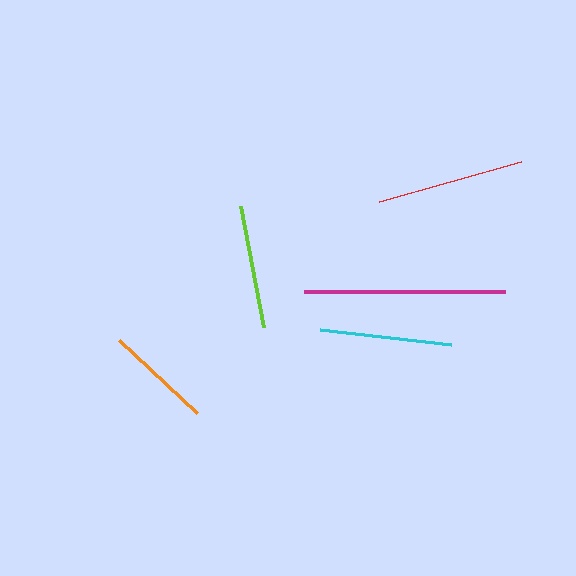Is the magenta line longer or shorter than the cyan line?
The magenta line is longer than the cyan line.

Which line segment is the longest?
The magenta line is the longest at approximately 200 pixels.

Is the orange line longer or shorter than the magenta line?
The magenta line is longer than the orange line.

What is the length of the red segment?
The red segment is approximately 147 pixels long.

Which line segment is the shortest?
The orange line is the shortest at approximately 107 pixels.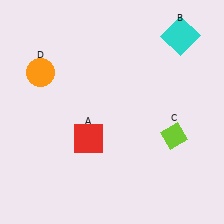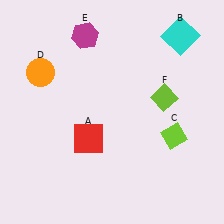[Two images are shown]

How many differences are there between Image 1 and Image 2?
There are 2 differences between the two images.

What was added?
A magenta hexagon (E), a lime diamond (F) were added in Image 2.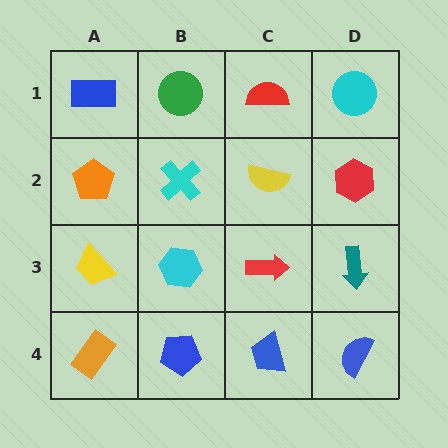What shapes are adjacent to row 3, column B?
A cyan cross (row 2, column B), a blue pentagon (row 4, column B), a yellow trapezoid (row 3, column A), a red arrow (row 3, column C).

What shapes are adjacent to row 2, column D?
A cyan circle (row 1, column D), a teal arrow (row 3, column D), a yellow semicircle (row 2, column C).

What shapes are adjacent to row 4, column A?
A yellow trapezoid (row 3, column A), a blue pentagon (row 4, column B).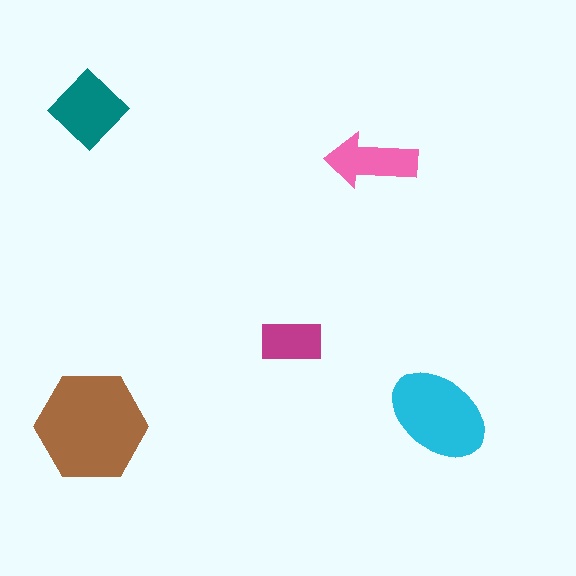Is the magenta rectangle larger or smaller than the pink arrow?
Smaller.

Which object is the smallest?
The magenta rectangle.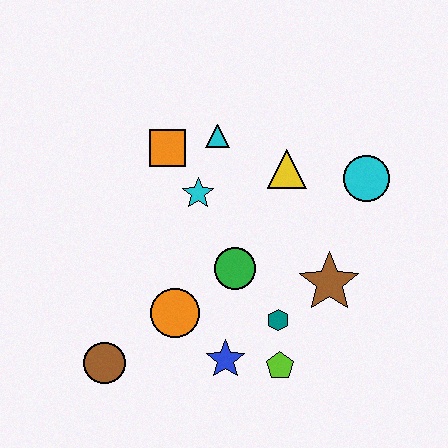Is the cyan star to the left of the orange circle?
No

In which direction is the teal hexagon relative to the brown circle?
The teal hexagon is to the right of the brown circle.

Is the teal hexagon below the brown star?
Yes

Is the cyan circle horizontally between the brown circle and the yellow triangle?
No